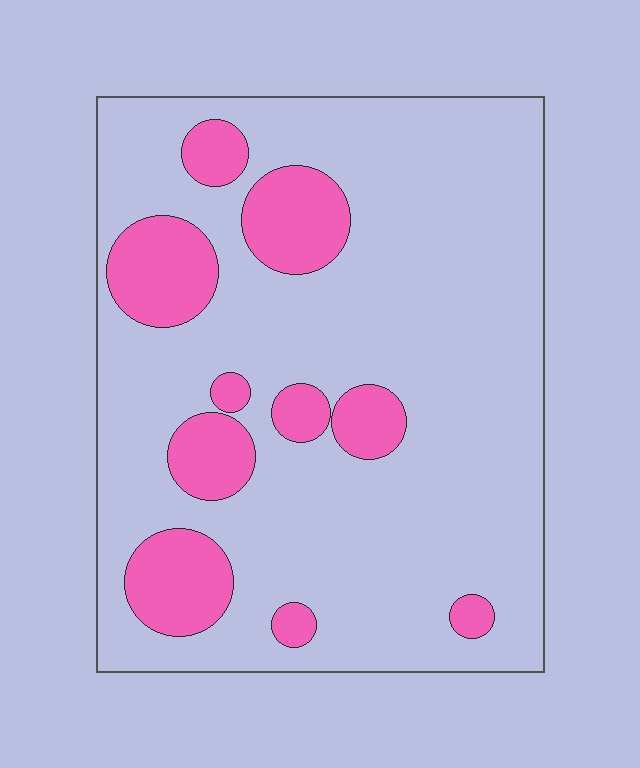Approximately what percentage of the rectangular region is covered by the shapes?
Approximately 20%.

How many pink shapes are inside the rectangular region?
10.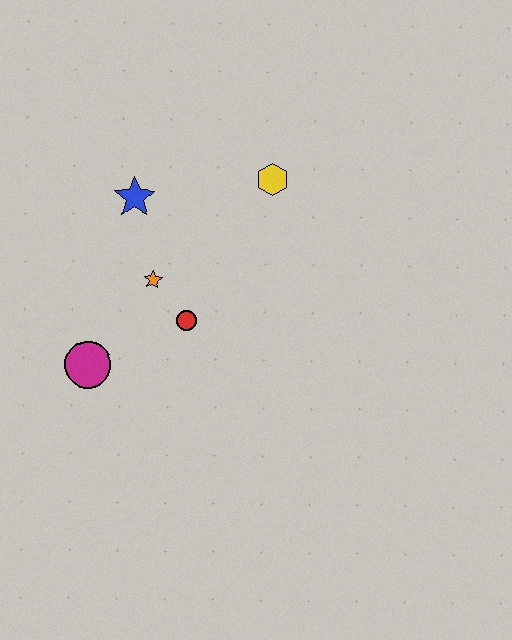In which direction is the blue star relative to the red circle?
The blue star is above the red circle.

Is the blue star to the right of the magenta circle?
Yes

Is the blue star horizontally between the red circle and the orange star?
No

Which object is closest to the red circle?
The orange star is closest to the red circle.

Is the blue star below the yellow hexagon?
Yes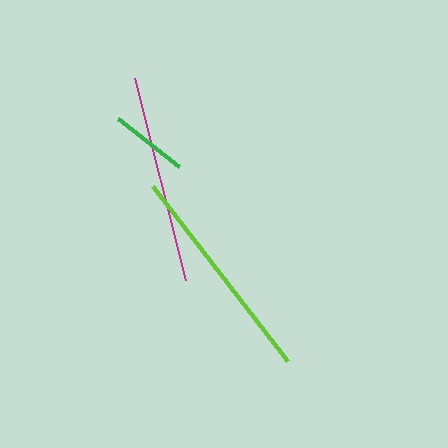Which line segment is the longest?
The lime line is the longest at approximately 221 pixels.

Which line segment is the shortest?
The green line is the shortest at approximately 77 pixels.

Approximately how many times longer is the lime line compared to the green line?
The lime line is approximately 2.9 times the length of the green line.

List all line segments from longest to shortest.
From longest to shortest: lime, magenta, green.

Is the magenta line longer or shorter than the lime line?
The lime line is longer than the magenta line.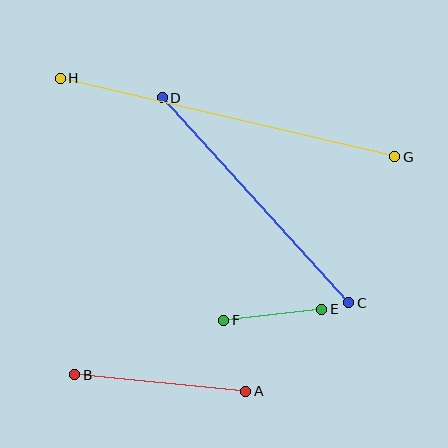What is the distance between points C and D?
The distance is approximately 277 pixels.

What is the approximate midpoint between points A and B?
The midpoint is at approximately (160, 383) pixels.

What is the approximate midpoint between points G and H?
The midpoint is at approximately (228, 118) pixels.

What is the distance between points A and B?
The distance is approximately 172 pixels.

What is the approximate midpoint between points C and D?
The midpoint is at approximately (256, 200) pixels.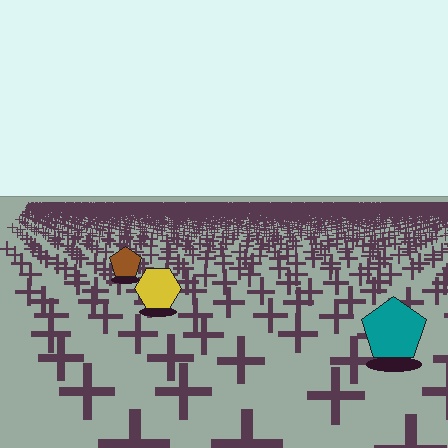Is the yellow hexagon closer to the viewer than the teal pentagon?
No. The teal pentagon is closer — you can tell from the texture gradient: the ground texture is coarser near it.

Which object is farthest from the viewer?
The brown pentagon is farthest from the viewer. It appears smaller and the ground texture around it is denser.